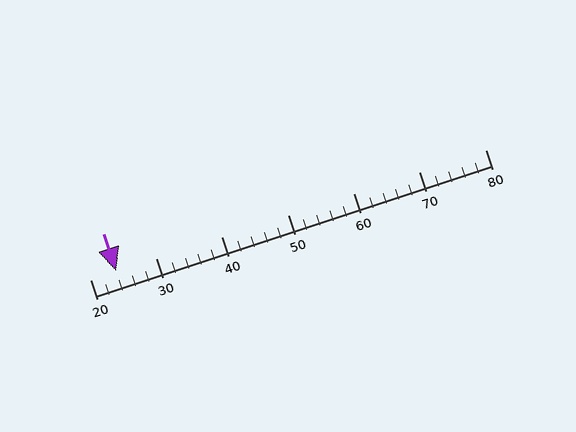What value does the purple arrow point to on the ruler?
The purple arrow points to approximately 24.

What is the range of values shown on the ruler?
The ruler shows values from 20 to 80.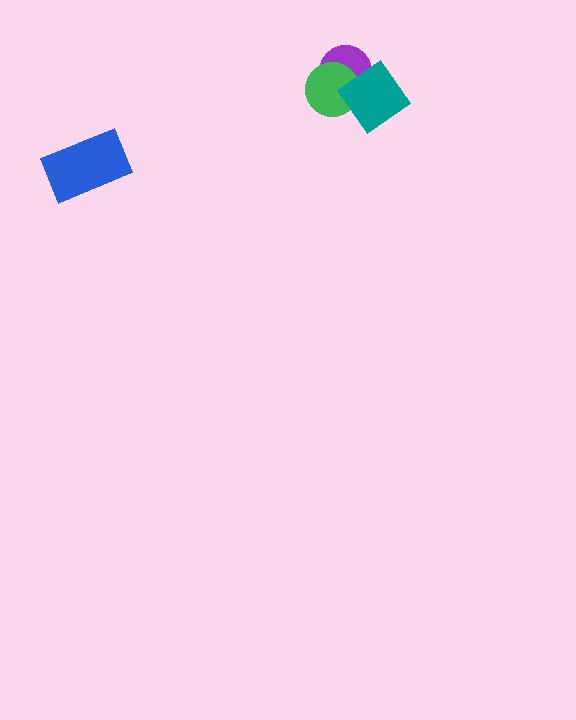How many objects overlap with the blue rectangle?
0 objects overlap with the blue rectangle.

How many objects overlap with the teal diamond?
2 objects overlap with the teal diamond.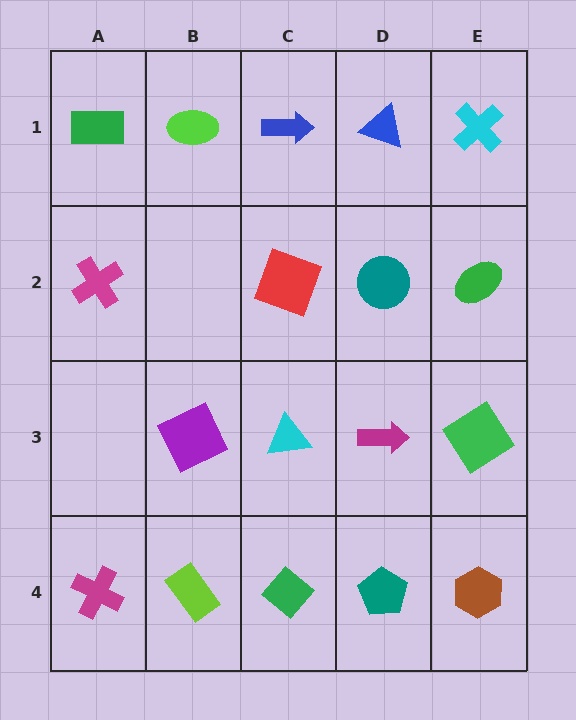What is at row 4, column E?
A brown hexagon.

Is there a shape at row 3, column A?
No, that cell is empty.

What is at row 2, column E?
A green ellipse.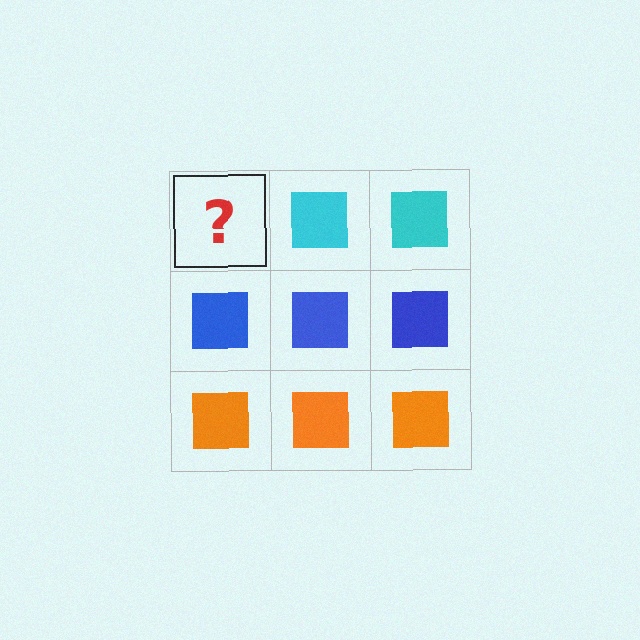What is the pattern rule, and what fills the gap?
The rule is that each row has a consistent color. The gap should be filled with a cyan square.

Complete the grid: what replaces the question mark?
The question mark should be replaced with a cyan square.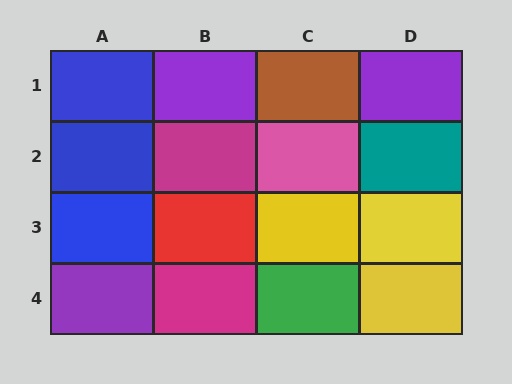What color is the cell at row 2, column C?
Pink.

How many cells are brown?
1 cell is brown.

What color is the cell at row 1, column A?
Blue.